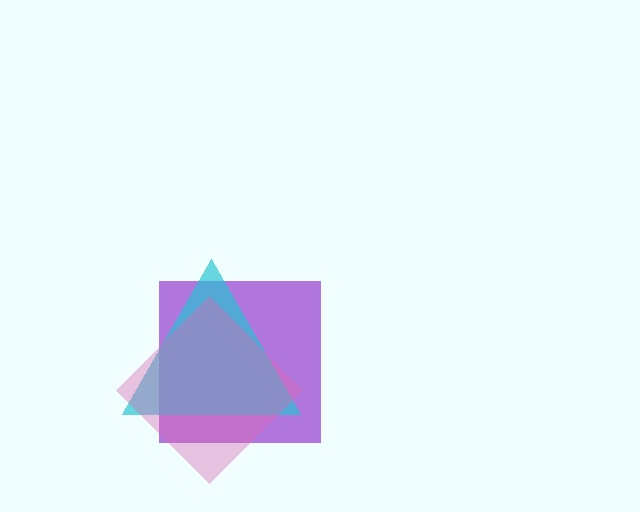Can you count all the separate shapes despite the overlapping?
Yes, there are 3 separate shapes.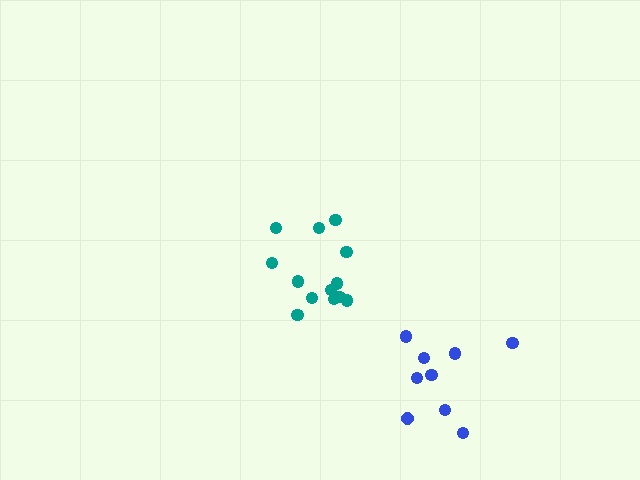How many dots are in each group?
Group 1: 9 dots, Group 2: 13 dots (22 total).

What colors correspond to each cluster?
The clusters are colored: blue, teal.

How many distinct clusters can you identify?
There are 2 distinct clusters.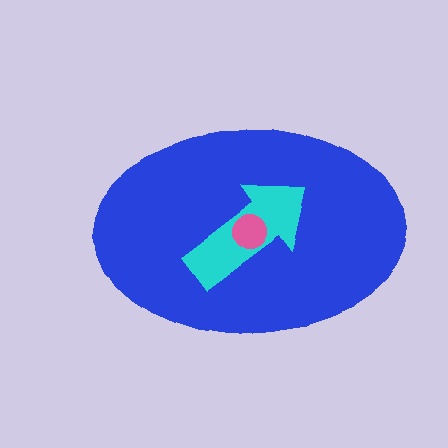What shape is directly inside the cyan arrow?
The pink circle.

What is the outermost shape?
The blue ellipse.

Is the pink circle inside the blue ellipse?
Yes.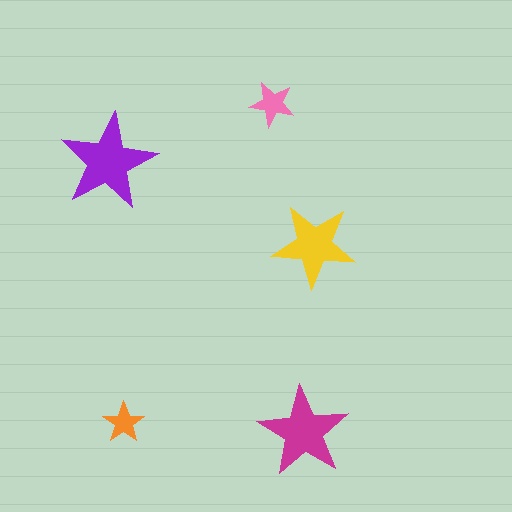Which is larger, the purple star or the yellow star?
The purple one.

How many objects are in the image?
There are 5 objects in the image.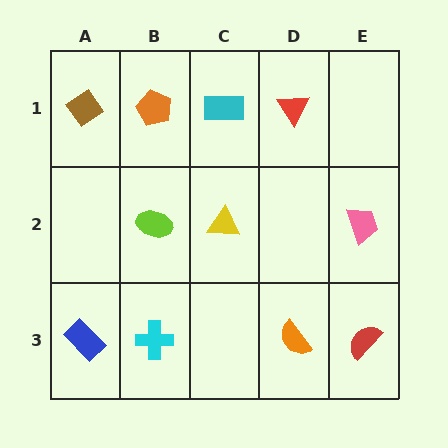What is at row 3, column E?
A red semicircle.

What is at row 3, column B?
A cyan cross.